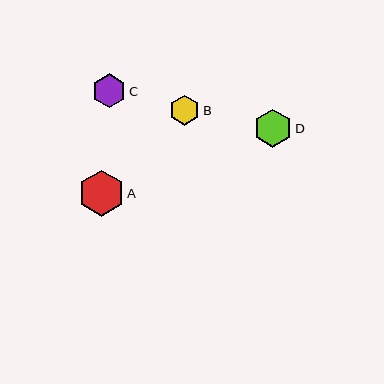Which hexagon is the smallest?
Hexagon B is the smallest with a size of approximately 30 pixels.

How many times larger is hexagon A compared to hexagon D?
Hexagon A is approximately 1.2 times the size of hexagon D.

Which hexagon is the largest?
Hexagon A is the largest with a size of approximately 46 pixels.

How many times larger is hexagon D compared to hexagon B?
Hexagon D is approximately 1.3 times the size of hexagon B.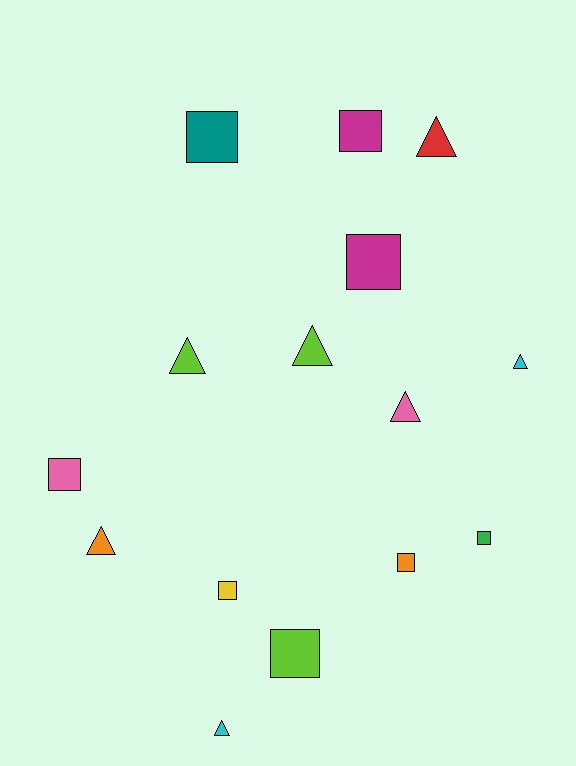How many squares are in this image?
There are 8 squares.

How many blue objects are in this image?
There are no blue objects.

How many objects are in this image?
There are 15 objects.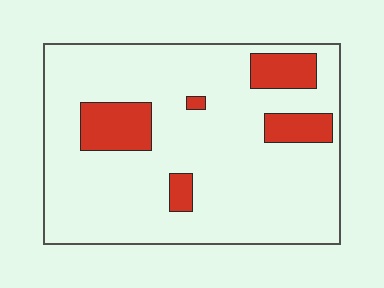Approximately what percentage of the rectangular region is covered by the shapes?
Approximately 15%.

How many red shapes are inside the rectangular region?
5.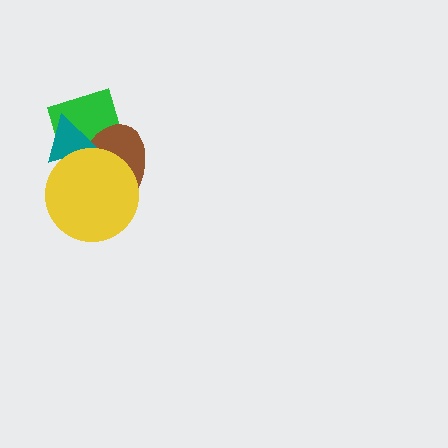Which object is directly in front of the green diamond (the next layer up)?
The brown ellipse is directly in front of the green diamond.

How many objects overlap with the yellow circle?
3 objects overlap with the yellow circle.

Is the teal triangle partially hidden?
Yes, it is partially covered by another shape.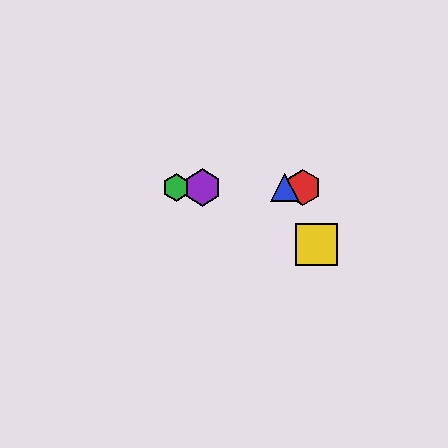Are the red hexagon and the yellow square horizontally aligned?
No, the red hexagon is at y≈188 and the yellow square is at y≈245.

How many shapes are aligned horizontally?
4 shapes (the red hexagon, the blue triangle, the green hexagon, the purple hexagon) are aligned horizontally.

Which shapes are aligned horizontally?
The red hexagon, the blue triangle, the green hexagon, the purple hexagon are aligned horizontally.